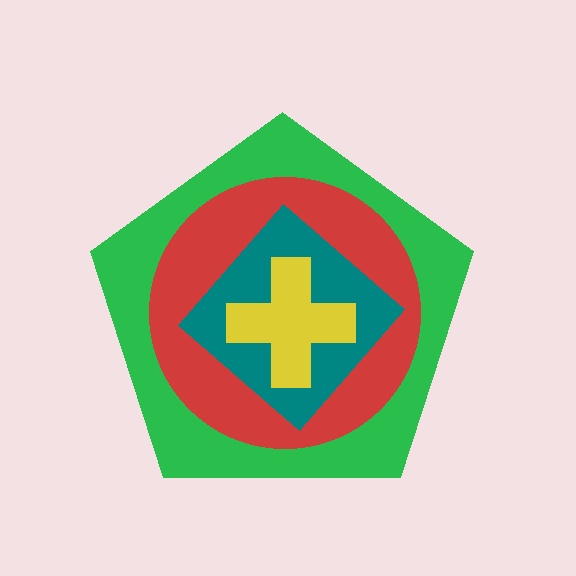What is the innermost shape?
The yellow cross.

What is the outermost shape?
The green pentagon.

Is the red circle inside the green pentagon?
Yes.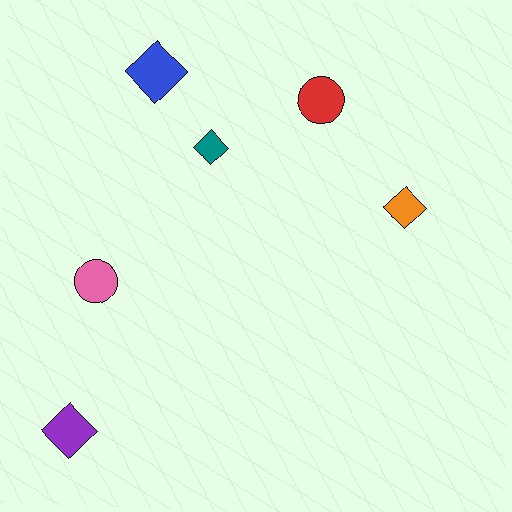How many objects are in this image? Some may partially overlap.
There are 6 objects.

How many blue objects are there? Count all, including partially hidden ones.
There is 1 blue object.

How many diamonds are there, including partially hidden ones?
There are 4 diamonds.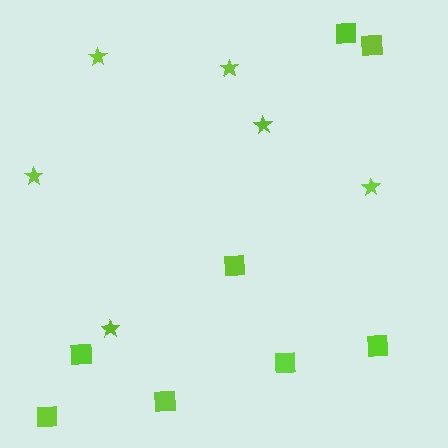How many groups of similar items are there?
There are 2 groups: one group of squares (8) and one group of stars (6).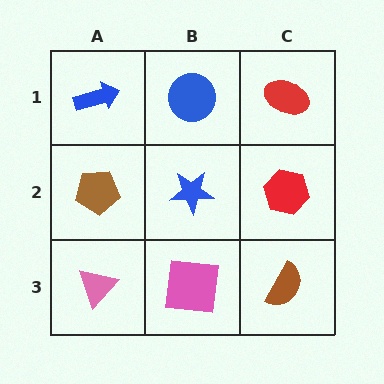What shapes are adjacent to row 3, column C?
A red hexagon (row 2, column C), a pink square (row 3, column B).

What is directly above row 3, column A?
A brown pentagon.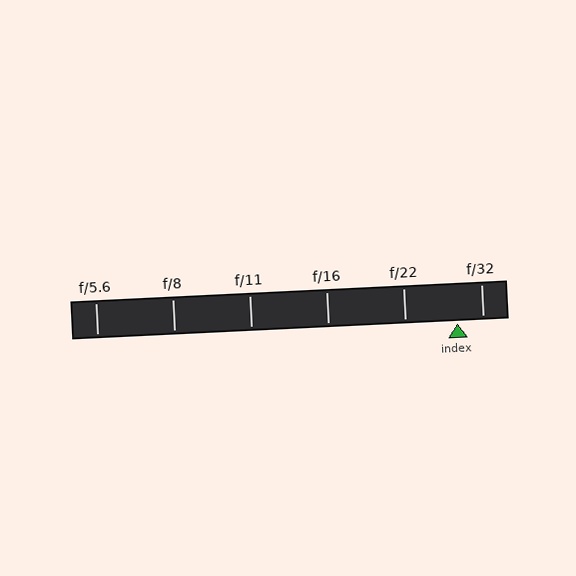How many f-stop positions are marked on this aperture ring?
There are 6 f-stop positions marked.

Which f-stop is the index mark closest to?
The index mark is closest to f/32.